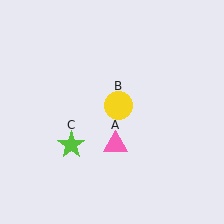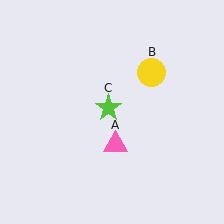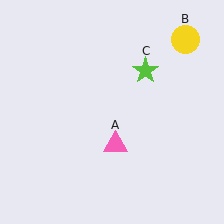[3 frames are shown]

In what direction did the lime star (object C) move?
The lime star (object C) moved up and to the right.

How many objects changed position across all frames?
2 objects changed position: yellow circle (object B), lime star (object C).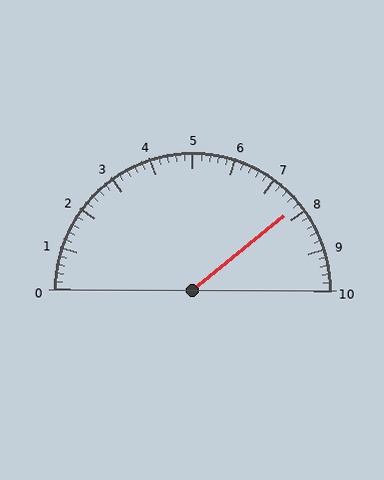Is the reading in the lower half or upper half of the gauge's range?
The reading is in the upper half of the range (0 to 10).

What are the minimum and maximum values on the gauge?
The gauge ranges from 0 to 10.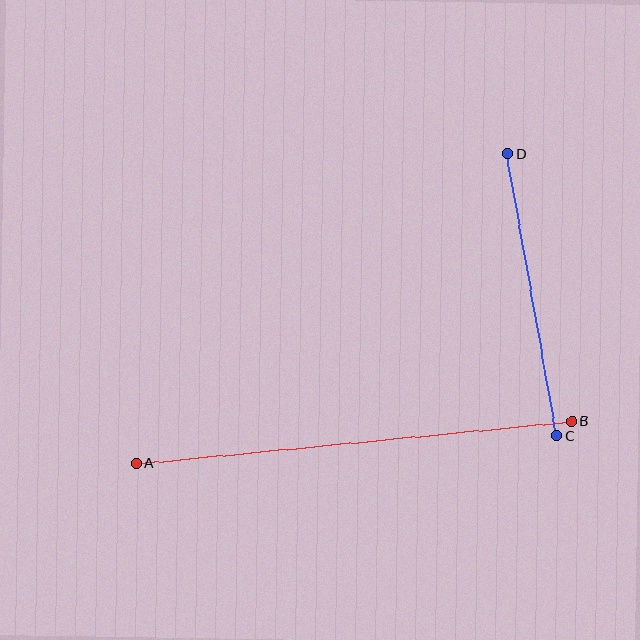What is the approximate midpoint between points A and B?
The midpoint is at approximately (354, 442) pixels.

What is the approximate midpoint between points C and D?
The midpoint is at approximately (532, 295) pixels.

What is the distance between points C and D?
The distance is approximately 286 pixels.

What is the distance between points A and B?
The distance is approximately 438 pixels.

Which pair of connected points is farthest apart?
Points A and B are farthest apart.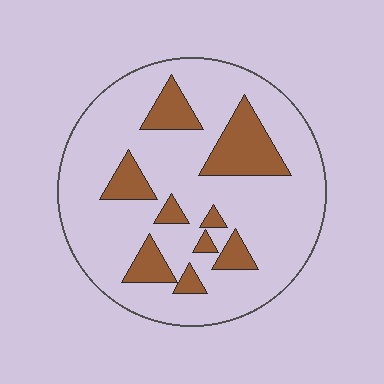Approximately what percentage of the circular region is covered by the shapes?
Approximately 20%.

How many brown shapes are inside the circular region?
9.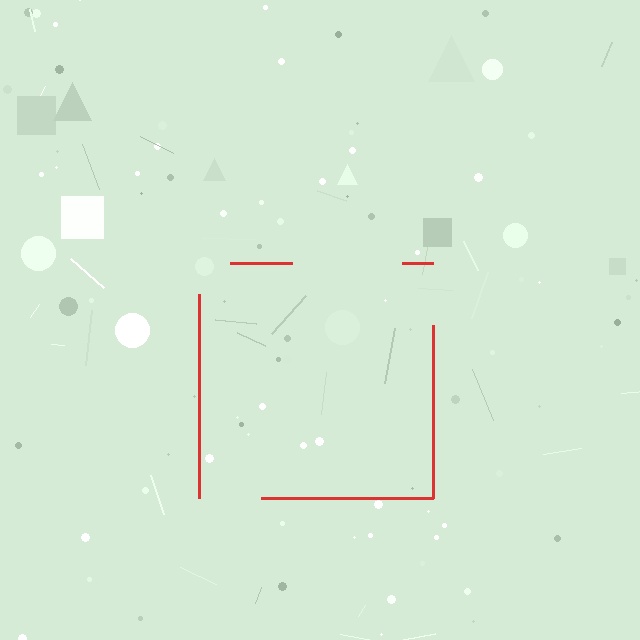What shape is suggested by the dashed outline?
The dashed outline suggests a square.